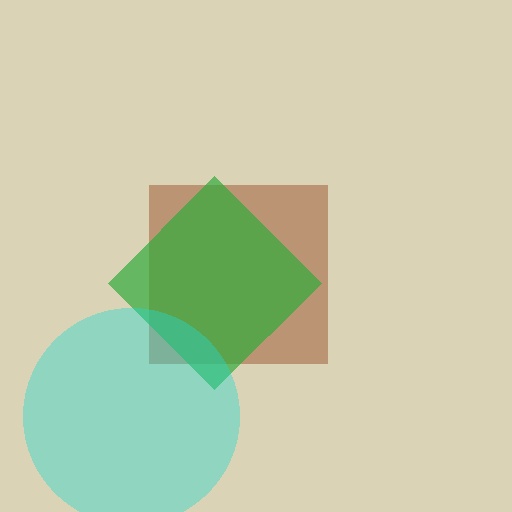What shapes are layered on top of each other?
The layered shapes are: a brown square, a green diamond, a cyan circle.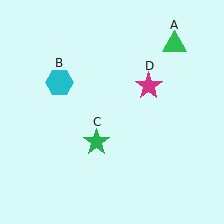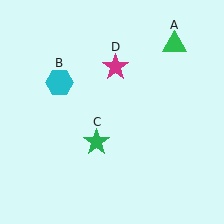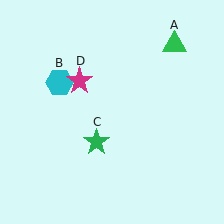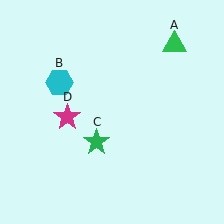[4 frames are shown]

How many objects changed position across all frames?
1 object changed position: magenta star (object D).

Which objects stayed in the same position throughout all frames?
Green triangle (object A) and cyan hexagon (object B) and green star (object C) remained stationary.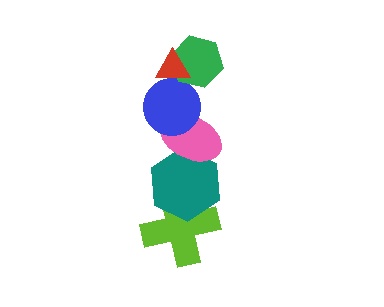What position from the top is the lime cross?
The lime cross is 6th from the top.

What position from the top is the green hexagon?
The green hexagon is 2nd from the top.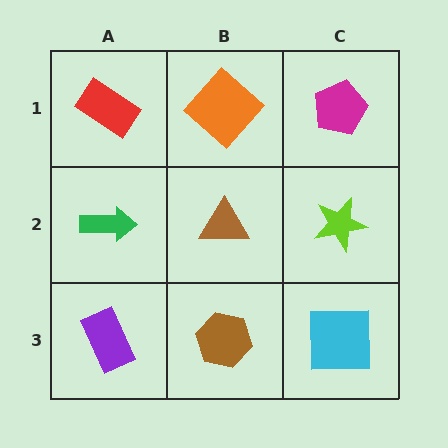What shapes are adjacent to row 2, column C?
A magenta pentagon (row 1, column C), a cyan square (row 3, column C), a brown triangle (row 2, column B).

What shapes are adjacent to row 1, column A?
A green arrow (row 2, column A), an orange diamond (row 1, column B).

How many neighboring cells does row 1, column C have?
2.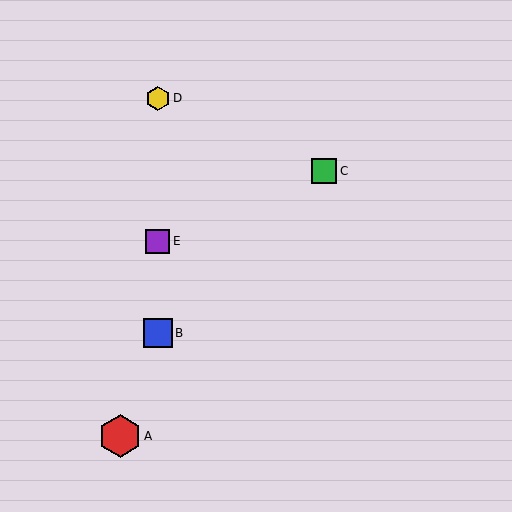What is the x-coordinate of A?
Object A is at x≈120.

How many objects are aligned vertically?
3 objects (B, D, E) are aligned vertically.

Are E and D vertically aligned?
Yes, both are at x≈158.